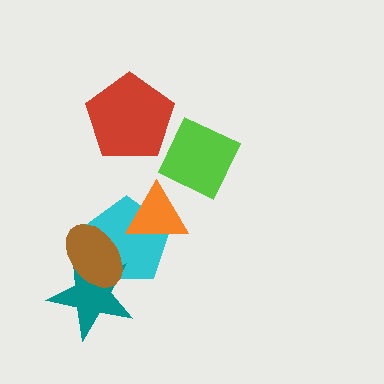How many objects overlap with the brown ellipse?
2 objects overlap with the brown ellipse.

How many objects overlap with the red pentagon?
1 object overlaps with the red pentagon.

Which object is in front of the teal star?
The brown ellipse is in front of the teal star.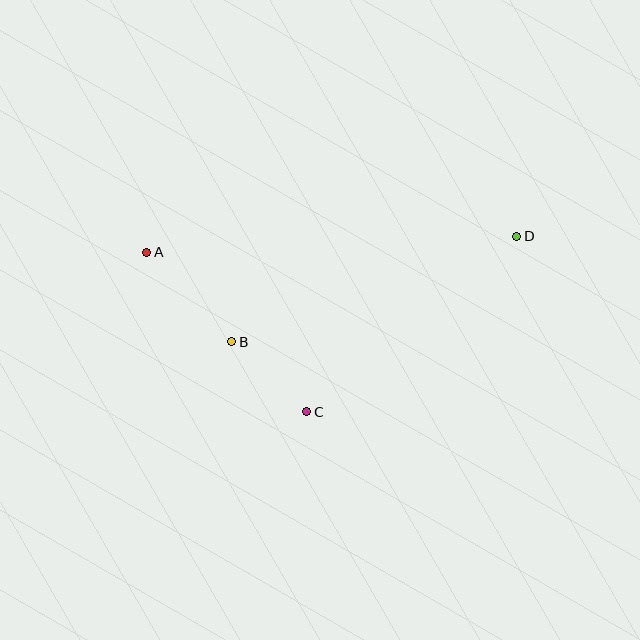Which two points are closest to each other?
Points B and C are closest to each other.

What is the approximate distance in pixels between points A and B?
The distance between A and B is approximately 124 pixels.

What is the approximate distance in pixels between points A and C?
The distance between A and C is approximately 226 pixels.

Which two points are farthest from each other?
Points A and D are farthest from each other.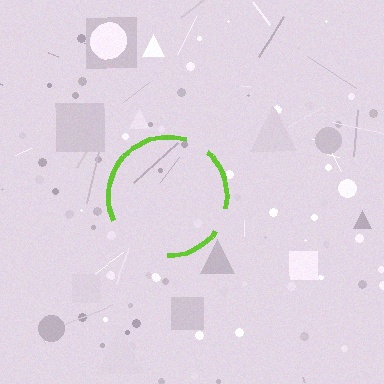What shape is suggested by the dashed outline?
The dashed outline suggests a circle.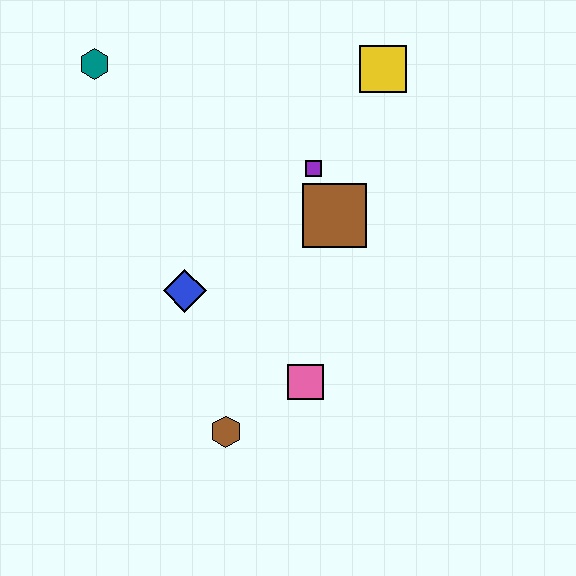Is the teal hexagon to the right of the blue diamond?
No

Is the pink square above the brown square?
No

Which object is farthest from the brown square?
The teal hexagon is farthest from the brown square.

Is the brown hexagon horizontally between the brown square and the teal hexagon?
Yes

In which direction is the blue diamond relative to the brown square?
The blue diamond is to the left of the brown square.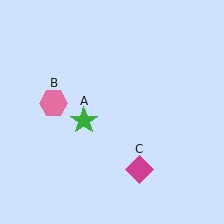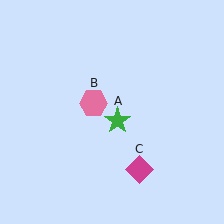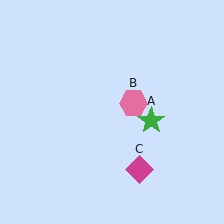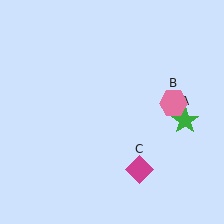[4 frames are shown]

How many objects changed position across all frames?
2 objects changed position: green star (object A), pink hexagon (object B).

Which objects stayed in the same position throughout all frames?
Magenta diamond (object C) remained stationary.